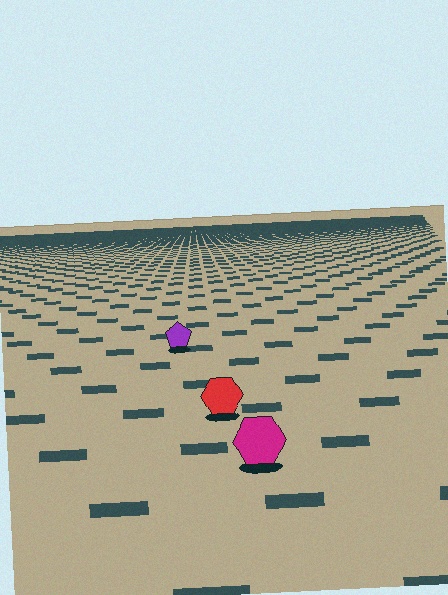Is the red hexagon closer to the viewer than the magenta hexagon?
No. The magenta hexagon is closer — you can tell from the texture gradient: the ground texture is coarser near it.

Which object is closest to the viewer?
The magenta hexagon is closest. The texture marks near it are larger and more spread out.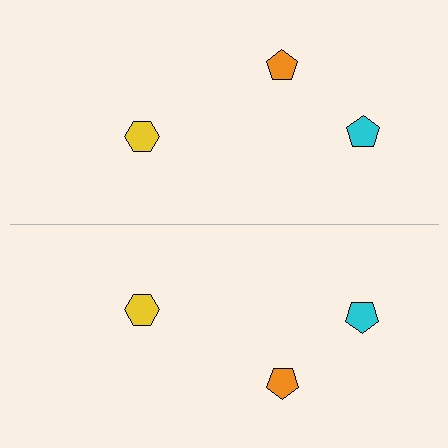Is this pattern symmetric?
Yes, this pattern has bilateral (reflection) symmetry.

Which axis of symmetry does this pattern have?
The pattern has a horizontal axis of symmetry running through the center of the image.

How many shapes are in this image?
There are 6 shapes in this image.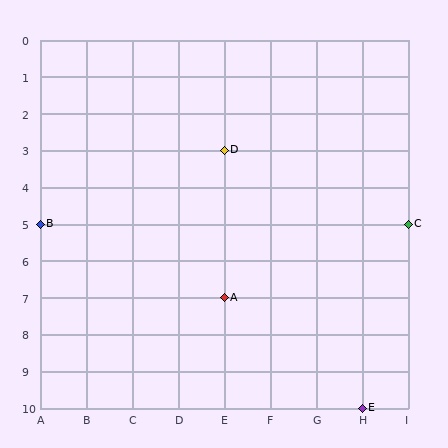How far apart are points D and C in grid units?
Points D and C are 4 columns and 2 rows apart (about 4.5 grid units diagonally).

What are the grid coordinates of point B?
Point B is at grid coordinates (A, 5).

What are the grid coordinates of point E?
Point E is at grid coordinates (H, 10).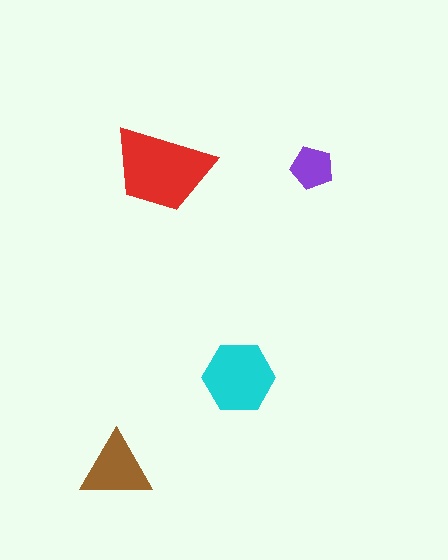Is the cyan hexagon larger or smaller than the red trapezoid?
Smaller.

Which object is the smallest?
The purple pentagon.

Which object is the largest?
The red trapezoid.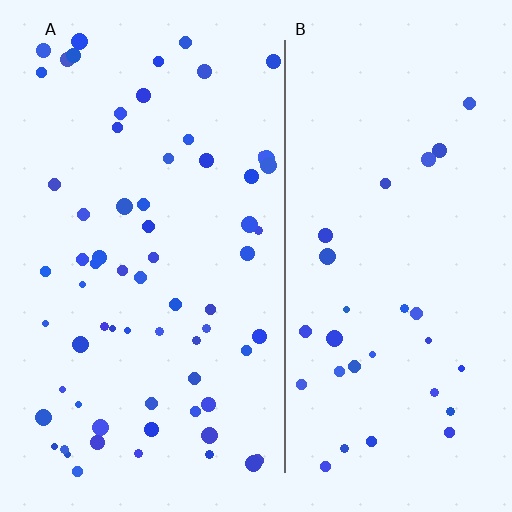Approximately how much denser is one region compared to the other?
Approximately 2.2× — region A over region B.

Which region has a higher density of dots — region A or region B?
A (the left).